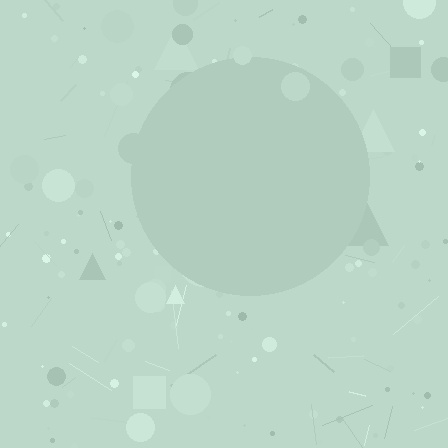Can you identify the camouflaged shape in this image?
The camouflaged shape is a circle.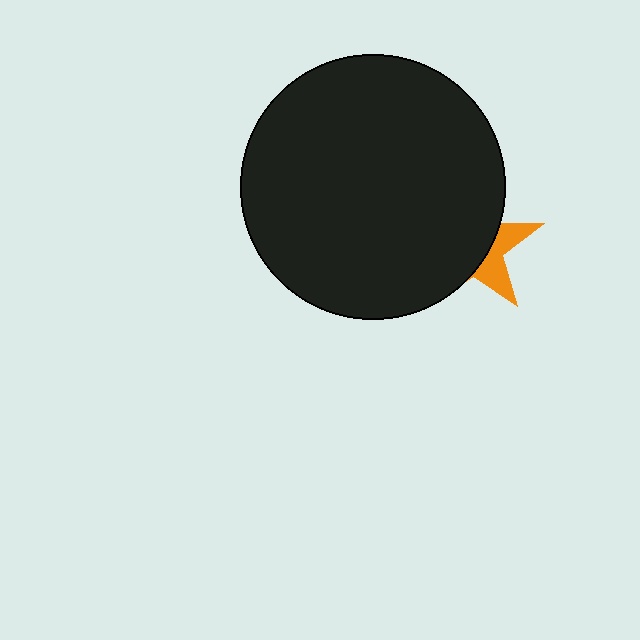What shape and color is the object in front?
The object in front is a black circle.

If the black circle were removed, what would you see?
You would see the complete orange star.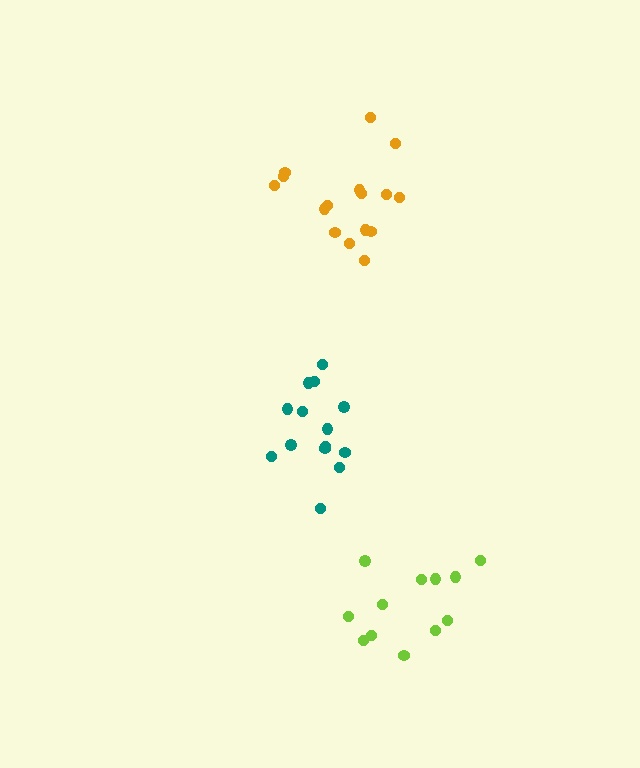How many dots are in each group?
Group 1: 12 dots, Group 2: 16 dots, Group 3: 14 dots (42 total).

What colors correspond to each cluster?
The clusters are colored: lime, orange, teal.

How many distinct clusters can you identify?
There are 3 distinct clusters.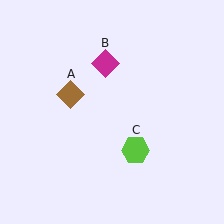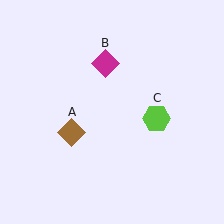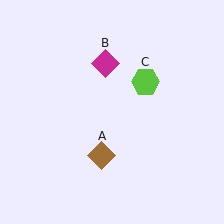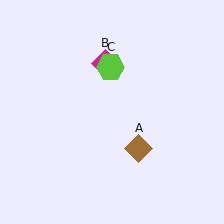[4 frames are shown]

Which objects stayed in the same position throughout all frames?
Magenta diamond (object B) remained stationary.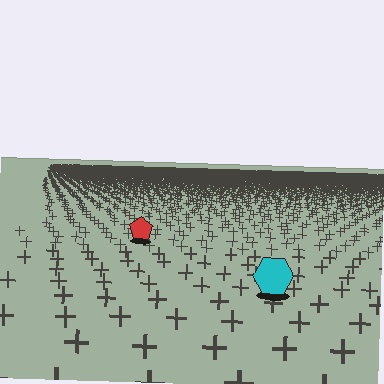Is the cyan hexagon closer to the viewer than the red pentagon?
Yes. The cyan hexagon is closer — you can tell from the texture gradient: the ground texture is coarser near it.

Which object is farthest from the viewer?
The red pentagon is farthest from the viewer. It appears smaller and the ground texture around it is denser.